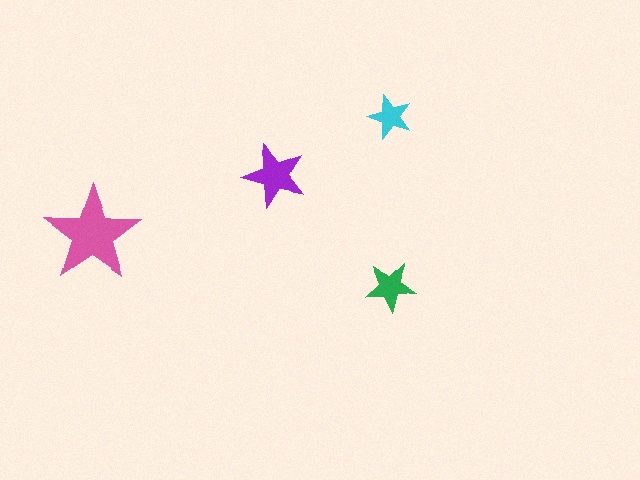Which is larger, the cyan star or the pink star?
The pink one.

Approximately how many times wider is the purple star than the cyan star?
About 1.5 times wider.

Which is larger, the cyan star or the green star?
The green one.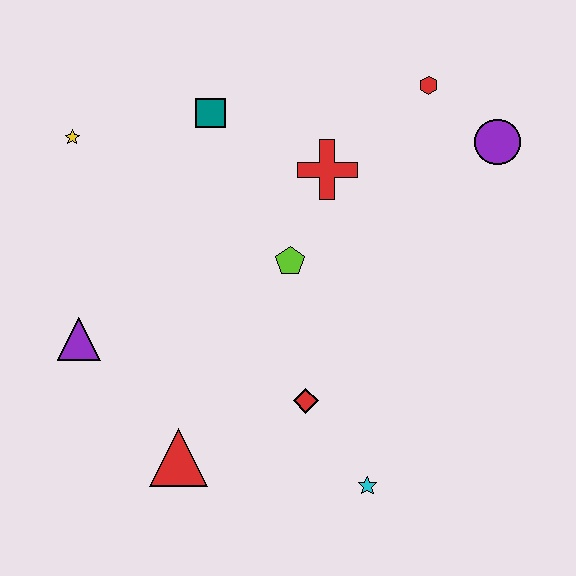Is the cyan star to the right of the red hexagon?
No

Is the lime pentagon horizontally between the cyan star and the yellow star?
Yes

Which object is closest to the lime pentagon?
The red cross is closest to the lime pentagon.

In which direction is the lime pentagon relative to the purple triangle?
The lime pentagon is to the right of the purple triangle.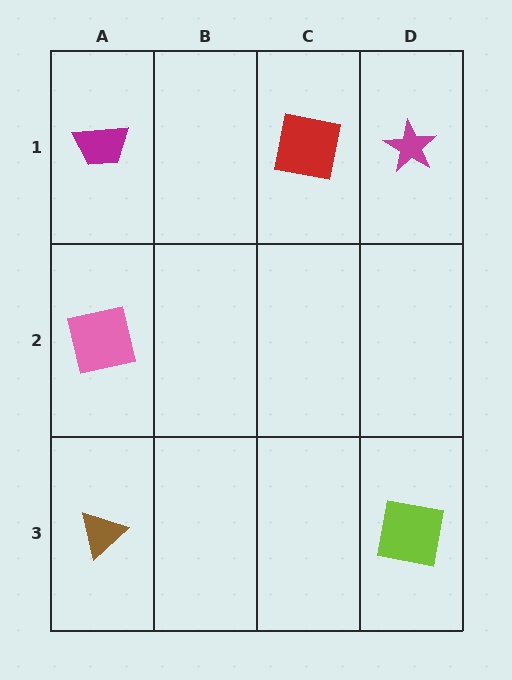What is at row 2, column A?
A pink square.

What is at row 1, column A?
A magenta trapezoid.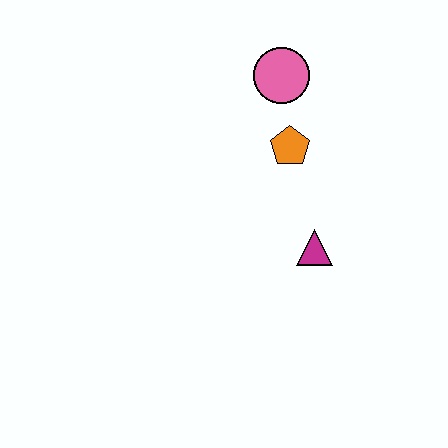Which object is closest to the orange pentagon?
The pink circle is closest to the orange pentagon.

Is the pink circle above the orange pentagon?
Yes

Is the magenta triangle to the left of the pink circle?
No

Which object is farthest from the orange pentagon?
The magenta triangle is farthest from the orange pentagon.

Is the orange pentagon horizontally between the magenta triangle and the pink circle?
Yes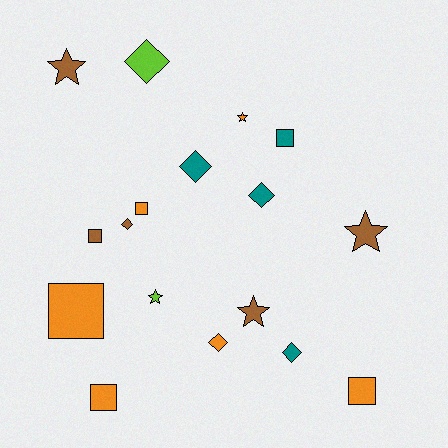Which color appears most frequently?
Orange, with 6 objects.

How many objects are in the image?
There are 17 objects.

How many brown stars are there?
There are 3 brown stars.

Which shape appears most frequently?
Diamond, with 6 objects.